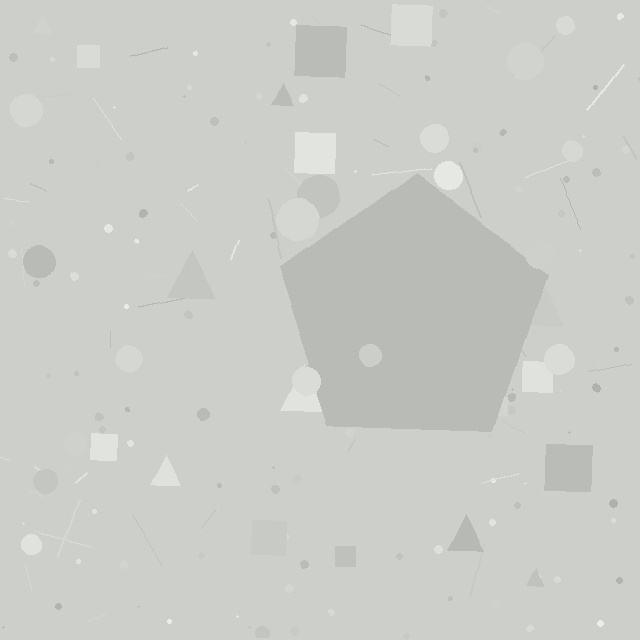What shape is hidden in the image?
A pentagon is hidden in the image.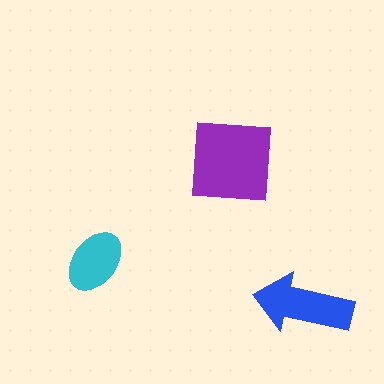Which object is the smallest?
The cyan ellipse.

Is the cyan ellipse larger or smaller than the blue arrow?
Smaller.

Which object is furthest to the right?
The blue arrow is rightmost.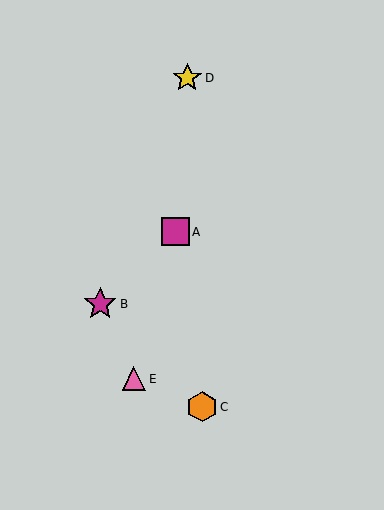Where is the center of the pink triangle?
The center of the pink triangle is at (134, 379).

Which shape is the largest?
The magenta star (labeled B) is the largest.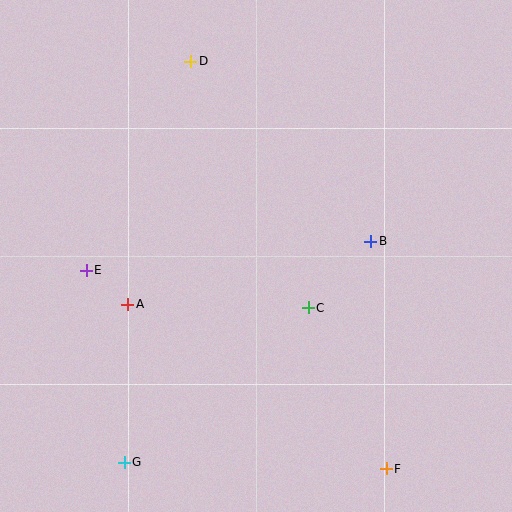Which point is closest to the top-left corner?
Point D is closest to the top-left corner.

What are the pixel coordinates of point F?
Point F is at (386, 469).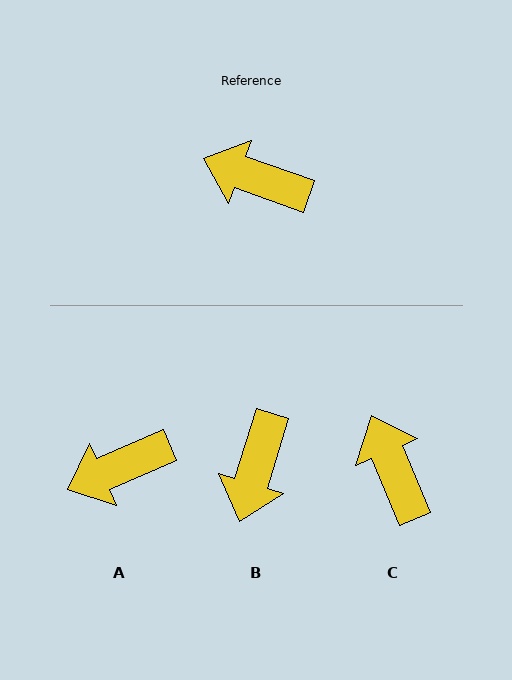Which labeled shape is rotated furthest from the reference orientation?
B, about 93 degrees away.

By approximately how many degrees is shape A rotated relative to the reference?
Approximately 43 degrees counter-clockwise.